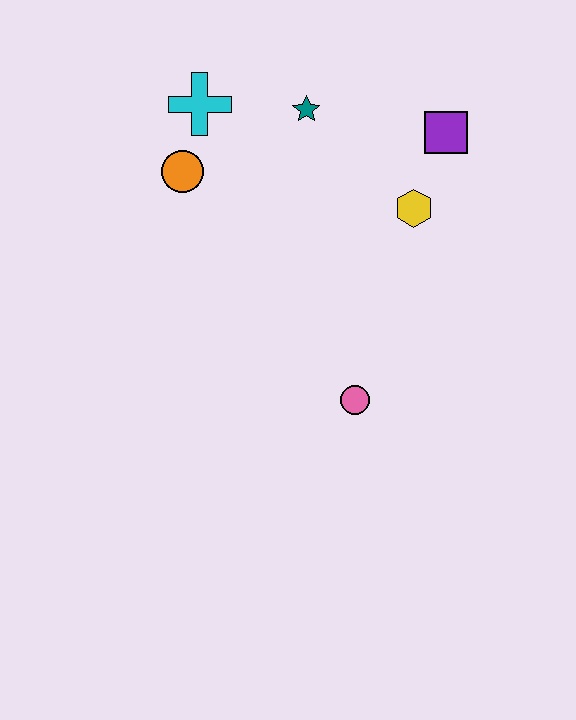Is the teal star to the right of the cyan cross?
Yes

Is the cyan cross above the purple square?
Yes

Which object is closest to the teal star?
The cyan cross is closest to the teal star.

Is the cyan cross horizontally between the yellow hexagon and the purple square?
No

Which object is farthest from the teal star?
The pink circle is farthest from the teal star.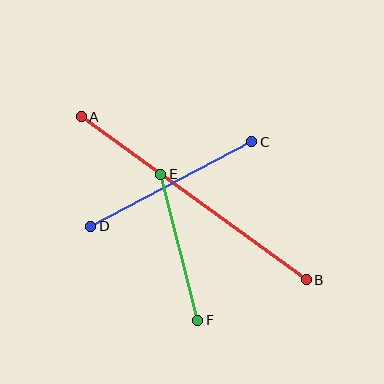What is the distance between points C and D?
The distance is approximately 182 pixels.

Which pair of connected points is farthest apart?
Points A and B are farthest apart.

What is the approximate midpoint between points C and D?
The midpoint is at approximately (171, 184) pixels.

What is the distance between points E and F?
The distance is approximately 151 pixels.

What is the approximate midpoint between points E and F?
The midpoint is at approximately (179, 247) pixels.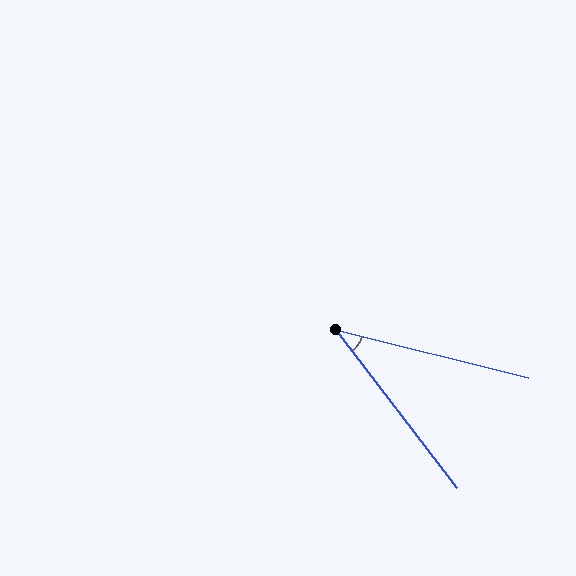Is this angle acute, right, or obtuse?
It is acute.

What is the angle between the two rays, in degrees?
Approximately 39 degrees.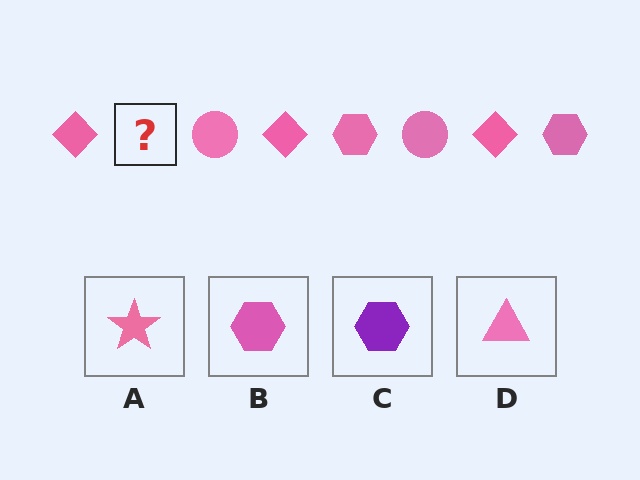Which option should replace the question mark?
Option B.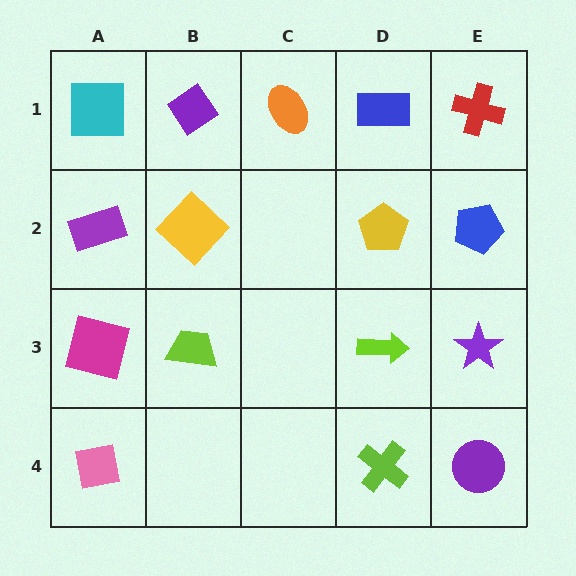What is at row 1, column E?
A red cross.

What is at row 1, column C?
An orange ellipse.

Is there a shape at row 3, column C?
No, that cell is empty.